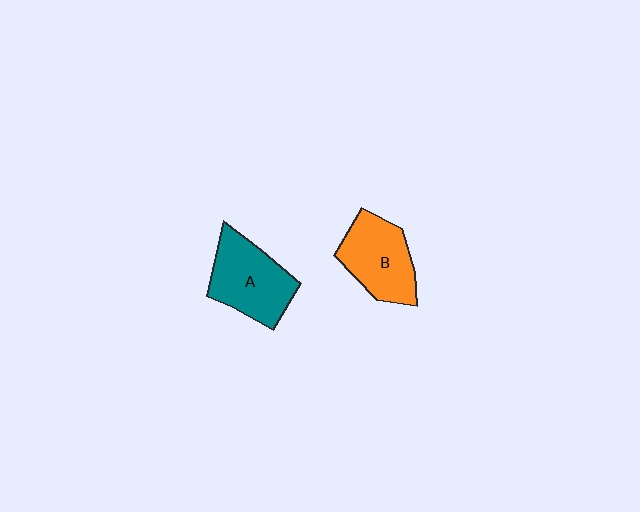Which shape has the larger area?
Shape A (teal).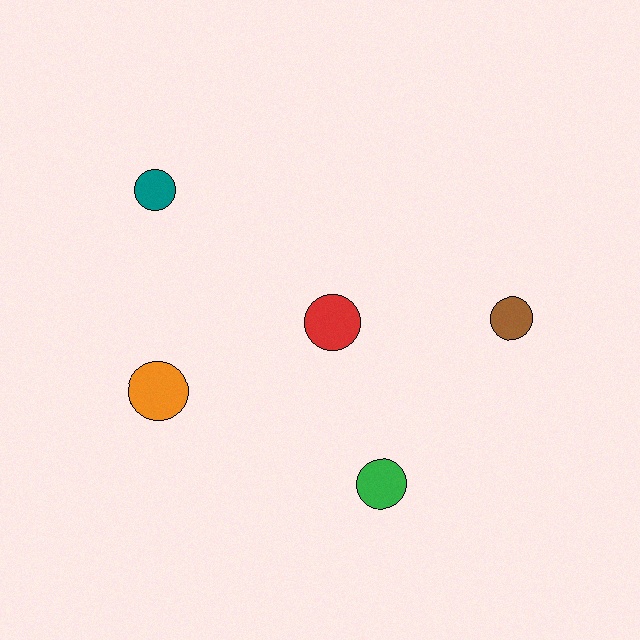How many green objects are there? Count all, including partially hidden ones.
There is 1 green object.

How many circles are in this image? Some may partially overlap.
There are 5 circles.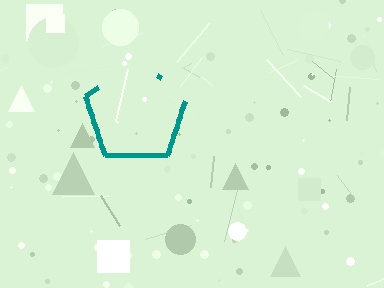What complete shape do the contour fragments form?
The contour fragments form a pentagon.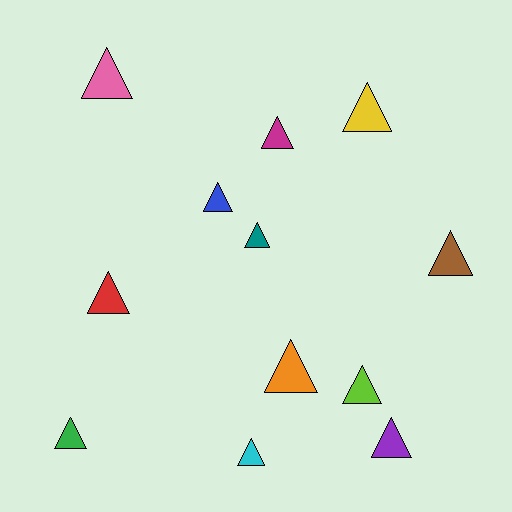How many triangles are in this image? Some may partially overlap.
There are 12 triangles.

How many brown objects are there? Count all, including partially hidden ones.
There is 1 brown object.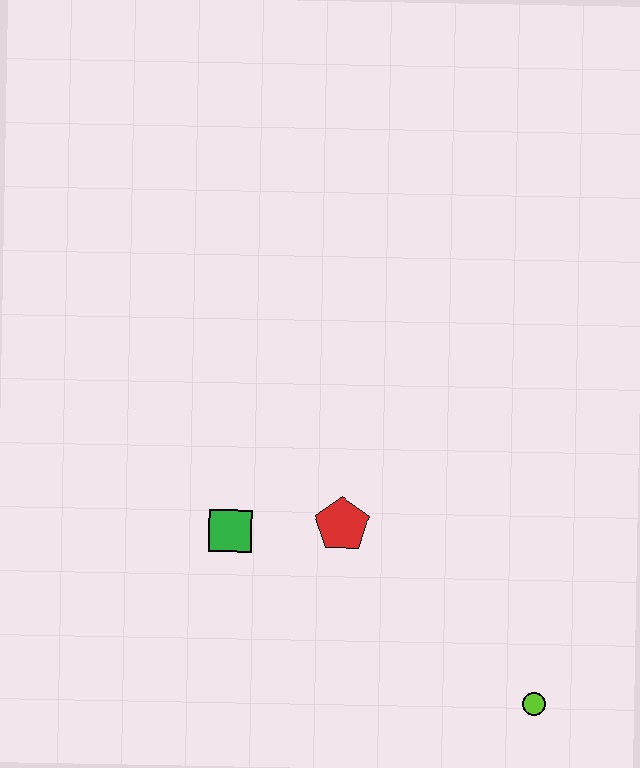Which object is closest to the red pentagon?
The green square is closest to the red pentagon.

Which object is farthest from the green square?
The lime circle is farthest from the green square.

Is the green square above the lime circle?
Yes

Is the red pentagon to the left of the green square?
No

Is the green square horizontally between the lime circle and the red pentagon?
No